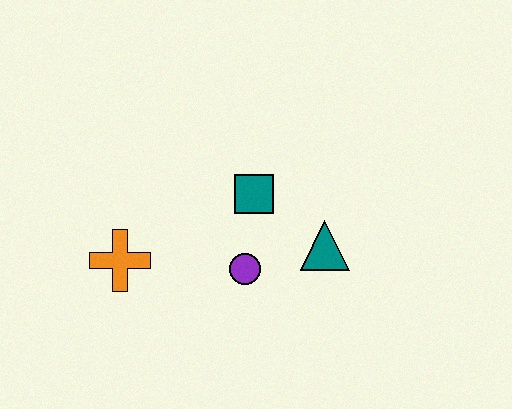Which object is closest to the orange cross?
The purple circle is closest to the orange cross.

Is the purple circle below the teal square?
Yes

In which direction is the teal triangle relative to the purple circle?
The teal triangle is to the right of the purple circle.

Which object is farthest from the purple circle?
The orange cross is farthest from the purple circle.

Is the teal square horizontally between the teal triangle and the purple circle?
Yes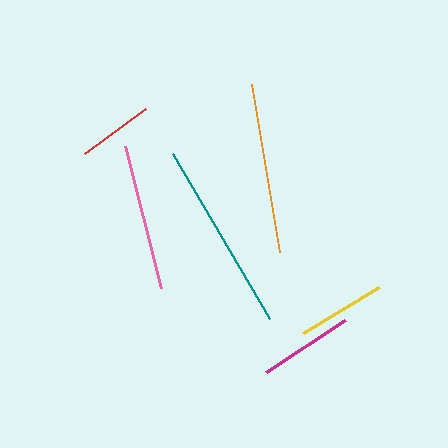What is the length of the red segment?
The red segment is approximately 76 pixels long.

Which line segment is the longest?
The teal line is the longest at approximately 191 pixels.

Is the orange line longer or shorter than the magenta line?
The orange line is longer than the magenta line.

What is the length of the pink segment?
The pink segment is approximately 147 pixels long.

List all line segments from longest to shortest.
From longest to shortest: teal, orange, pink, magenta, yellow, red.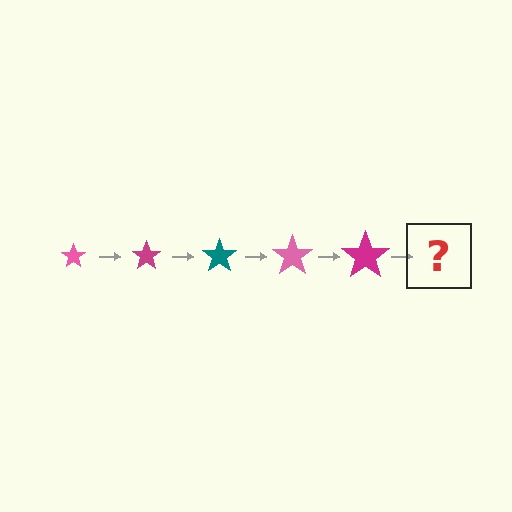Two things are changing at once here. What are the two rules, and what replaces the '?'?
The two rules are that the star grows larger each step and the color cycles through pink, magenta, and teal. The '?' should be a teal star, larger than the previous one.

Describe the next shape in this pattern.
It should be a teal star, larger than the previous one.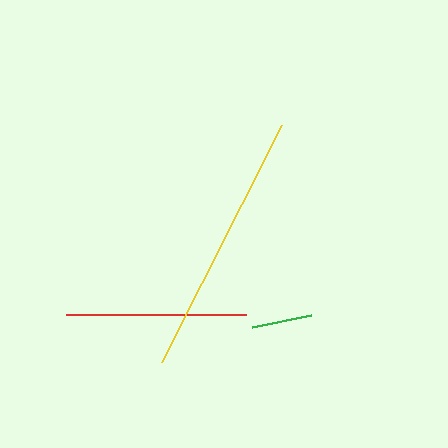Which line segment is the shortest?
The green line is the shortest at approximately 60 pixels.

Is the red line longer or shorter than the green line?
The red line is longer than the green line.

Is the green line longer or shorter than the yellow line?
The yellow line is longer than the green line.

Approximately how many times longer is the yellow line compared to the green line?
The yellow line is approximately 4.4 times the length of the green line.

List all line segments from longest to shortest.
From longest to shortest: yellow, red, green.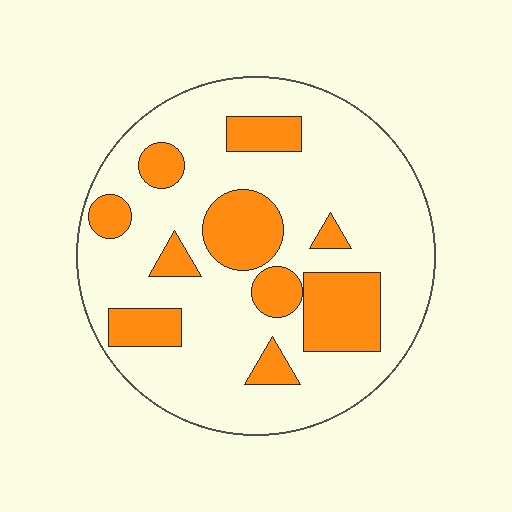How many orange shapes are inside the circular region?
10.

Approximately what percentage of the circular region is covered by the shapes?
Approximately 25%.